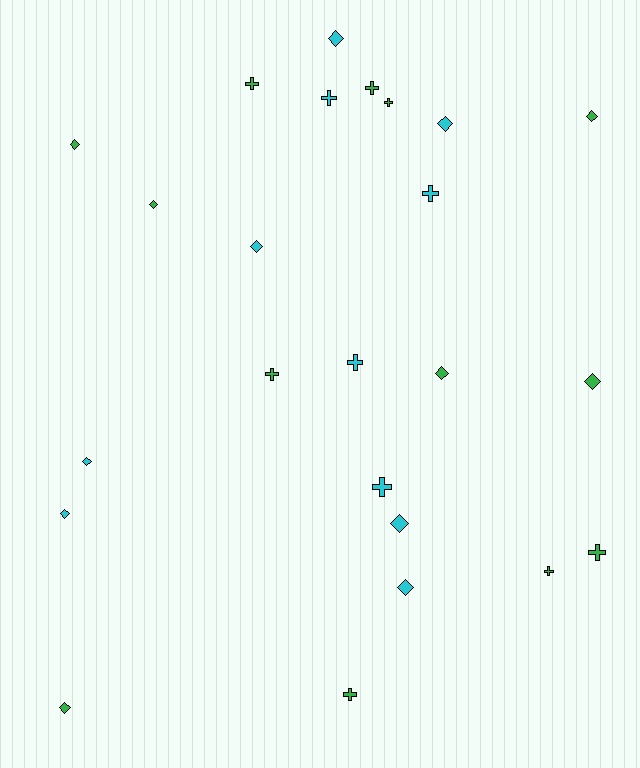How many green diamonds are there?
There are 6 green diamonds.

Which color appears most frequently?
Green, with 13 objects.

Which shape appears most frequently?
Diamond, with 13 objects.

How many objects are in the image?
There are 24 objects.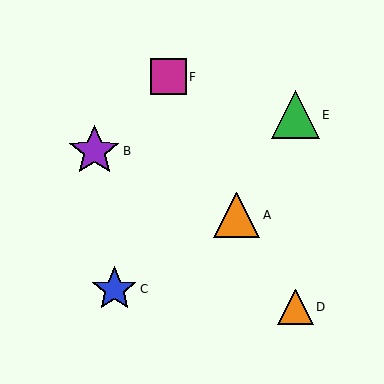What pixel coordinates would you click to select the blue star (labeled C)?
Click at (114, 289) to select the blue star C.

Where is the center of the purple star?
The center of the purple star is at (94, 151).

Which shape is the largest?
The purple star (labeled B) is the largest.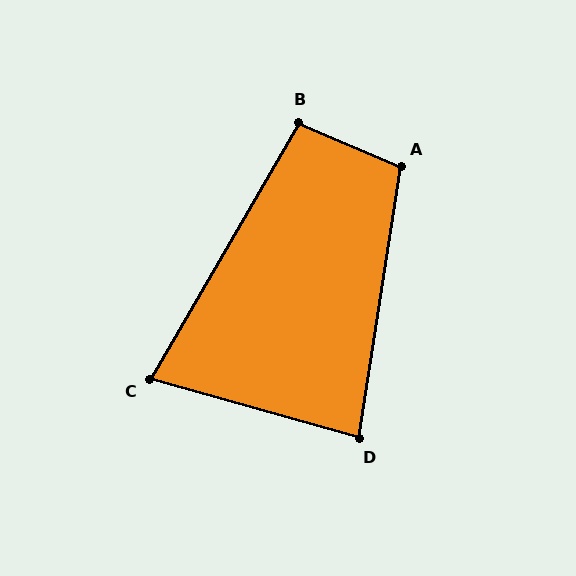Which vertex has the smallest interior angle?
C, at approximately 75 degrees.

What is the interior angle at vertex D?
Approximately 83 degrees (acute).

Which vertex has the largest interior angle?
A, at approximately 105 degrees.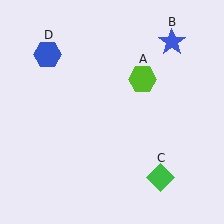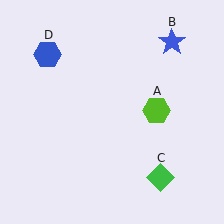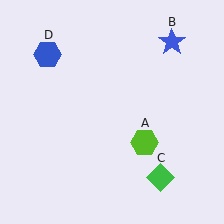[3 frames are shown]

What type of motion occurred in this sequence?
The lime hexagon (object A) rotated clockwise around the center of the scene.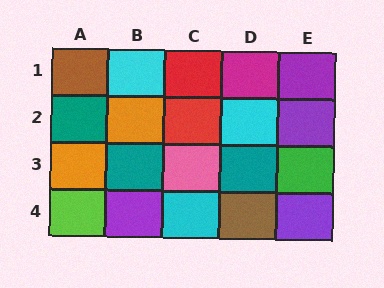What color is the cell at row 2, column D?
Cyan.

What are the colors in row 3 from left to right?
Orange, teal, pink, teal, green.